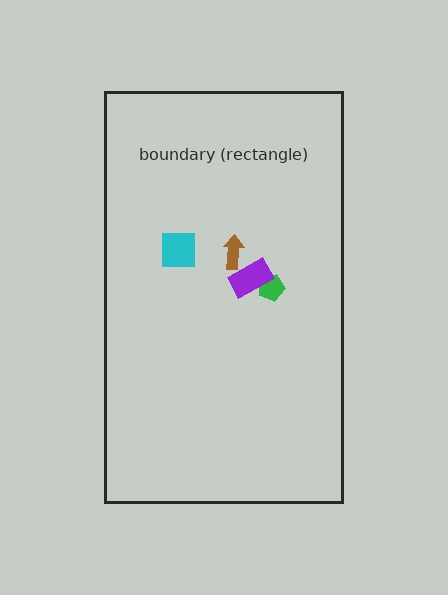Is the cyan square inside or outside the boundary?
Inside.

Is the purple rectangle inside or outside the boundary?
Inside.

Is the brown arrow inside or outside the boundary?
Inside.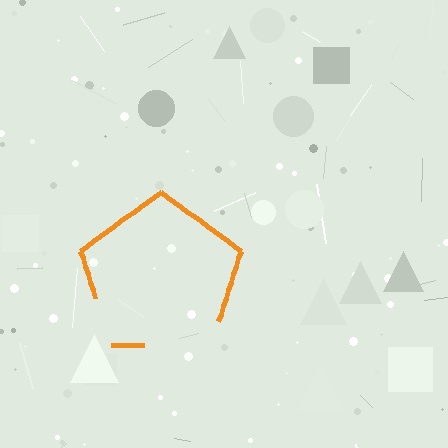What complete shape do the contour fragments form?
The contour fragments form a pentagon.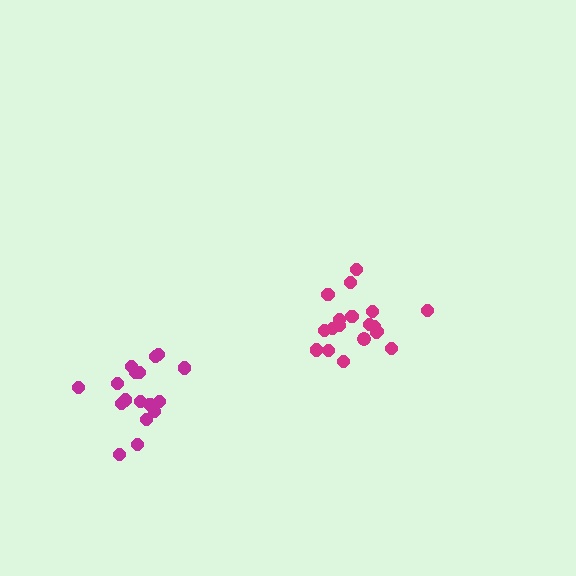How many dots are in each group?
Group 1: 19 dots, Group 2: 17 dots (36 total).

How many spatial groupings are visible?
There are 2 spatial groupings.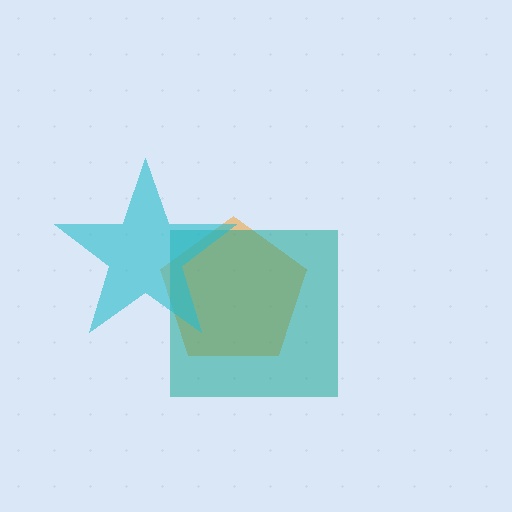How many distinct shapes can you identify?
There are 3 distinct shapes: an orange pentagon, a teal square, a cyan star.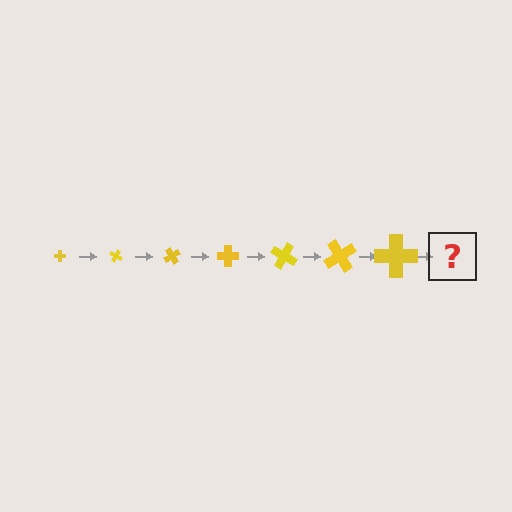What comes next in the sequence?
The next element should be a cross, larger than the previous one and rotated 210 degrees from the start.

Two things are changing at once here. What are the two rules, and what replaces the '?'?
The two rules are that the cross grows larger each step and it rotates 30 degrees each step. The '?' should be a cross, larger than the previous one and rotated 210 degrees from the start.